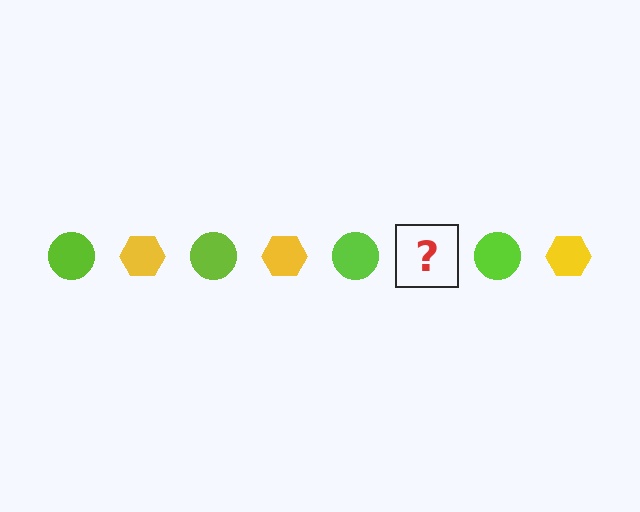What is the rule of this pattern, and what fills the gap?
The rule is that the pattern alternates between lime circle and yellow hexagon. The gap should be filled with a yellow hexagon.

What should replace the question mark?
The question mark should be replaced with a yellow hexagon.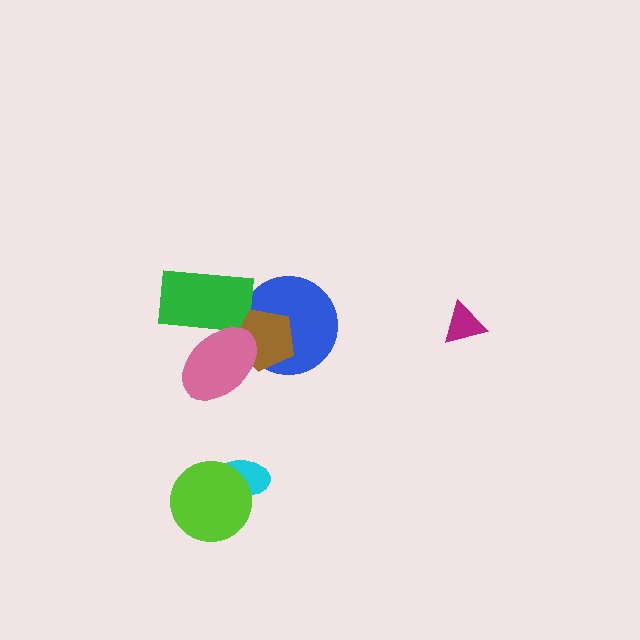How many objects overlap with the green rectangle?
2 objects overlap with the green rectangle.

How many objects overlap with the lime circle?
1 object overlaps with the lime circle.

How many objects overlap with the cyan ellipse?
1 object overlaps with the cyan ellipse.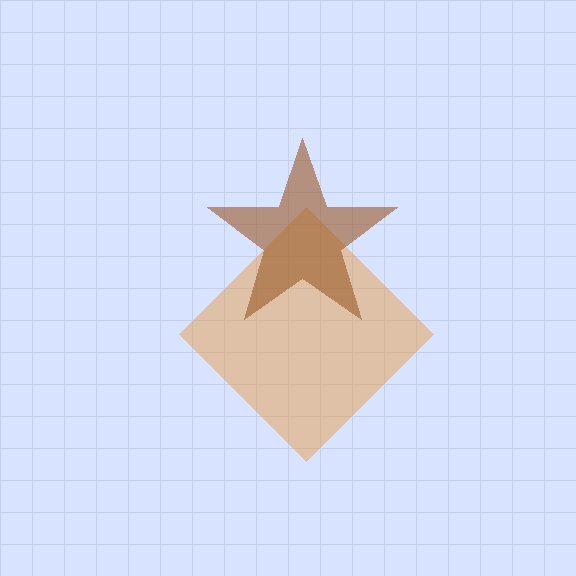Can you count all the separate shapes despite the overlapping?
Yes, there are 2 separate shapes.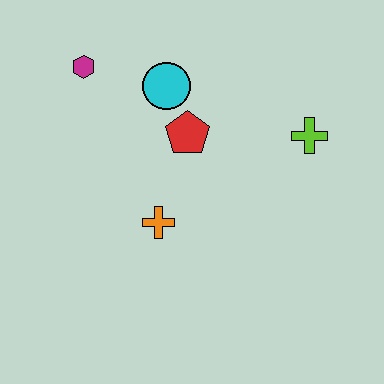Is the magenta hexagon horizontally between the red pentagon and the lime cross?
No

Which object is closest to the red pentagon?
The cyan circle is closest to the red pentagon.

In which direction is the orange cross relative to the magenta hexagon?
The orange cross is below the magenta hexagon.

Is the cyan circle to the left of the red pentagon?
Yes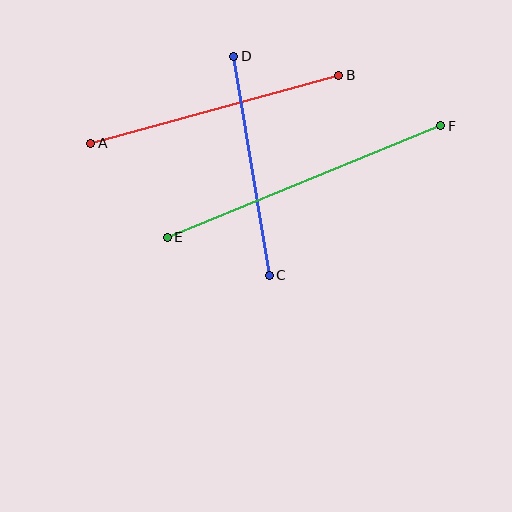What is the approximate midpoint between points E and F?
The midpoint is at approximately (304, 182) pixels.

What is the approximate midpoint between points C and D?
The midpoint is at approximately (252, 166) pixels.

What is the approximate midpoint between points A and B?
The midpoint is at approximately (215, 109) pixels.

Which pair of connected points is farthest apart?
Points E and F are farthest apart.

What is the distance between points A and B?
The distance is approximately 257 pixels.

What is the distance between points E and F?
The distance is approximately 295 pixels.